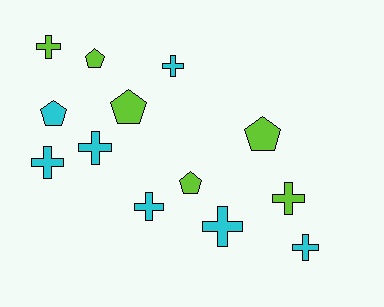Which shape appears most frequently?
Cross, with 8 objects.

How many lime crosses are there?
There are 2 lime crosses.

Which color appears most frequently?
Cyan, with 7 objects.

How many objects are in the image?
There are 13 objects.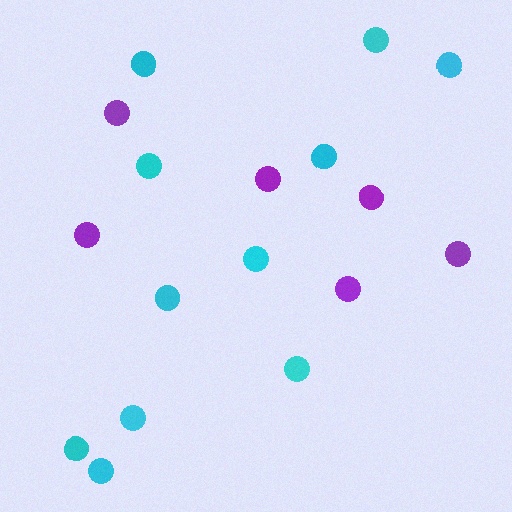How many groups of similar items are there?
There are 2 groups: one group of purple circles (6) and one group of cyan circles (11).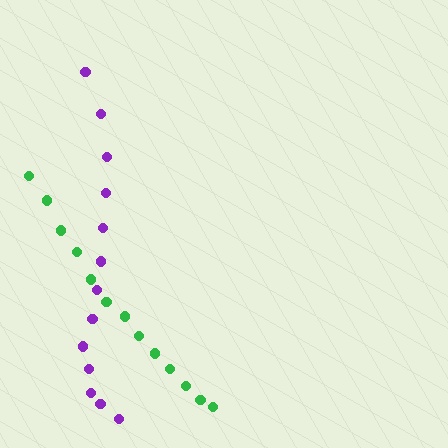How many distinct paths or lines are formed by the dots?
There are 2 distinct paths.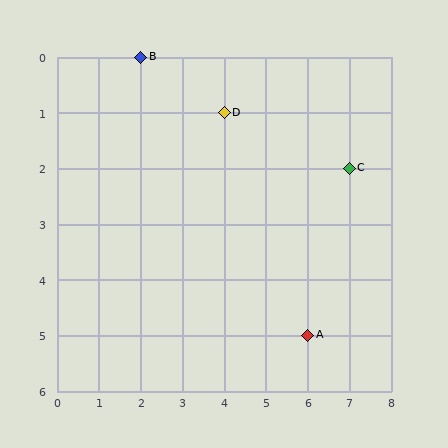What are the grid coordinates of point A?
Point A is at grid coordinates (6, 5).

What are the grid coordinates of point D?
Point D is at grid coordinates (4, 1).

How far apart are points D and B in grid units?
Points D and B are 2 columns and 1 row apart (about 2.2 grid units diagonally).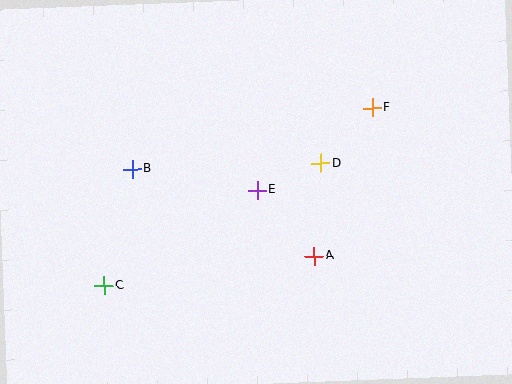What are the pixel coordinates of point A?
Point A is at (314, 256).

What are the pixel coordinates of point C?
Point C is at (104, 286).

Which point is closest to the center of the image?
Point E at (257, 190) is closest to the center.